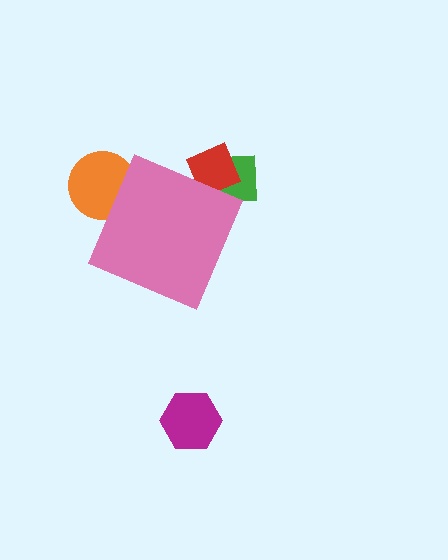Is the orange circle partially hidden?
Yes, the orange circle is partially hidden behind the pink diamond.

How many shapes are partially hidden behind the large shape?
3 shapes are partially hidden.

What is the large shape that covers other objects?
A pink diamond.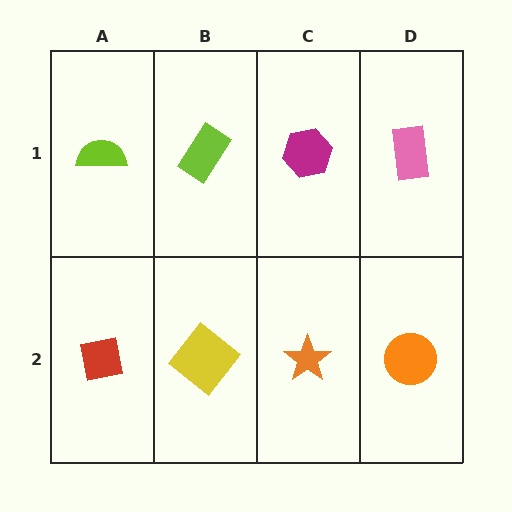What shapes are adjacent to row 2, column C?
A magenta hexagon (row 1, column C), a yellow diamond (row 2, column B), an orange circle (row 2, column D).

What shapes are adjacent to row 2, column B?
A lime rectangle (row 1, column B), a red square (row 2, column A), an orange star (row 2, column C).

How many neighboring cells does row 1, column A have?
2.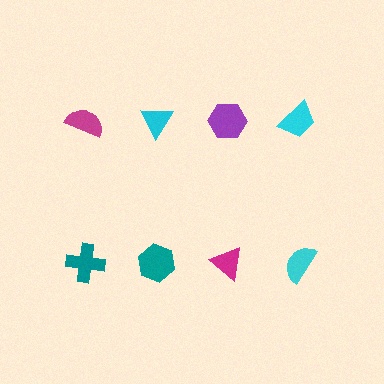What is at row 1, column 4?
A cyan trapezoid.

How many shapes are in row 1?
4 shapes.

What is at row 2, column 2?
A teal hexagon.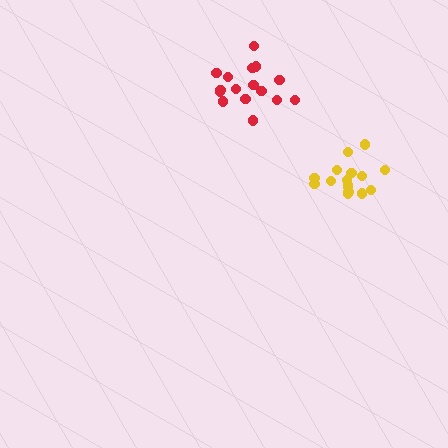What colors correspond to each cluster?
The clusters are colored: yellow, red.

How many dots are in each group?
Group 1: 16 dots, Group 2: 16 dots (32 total).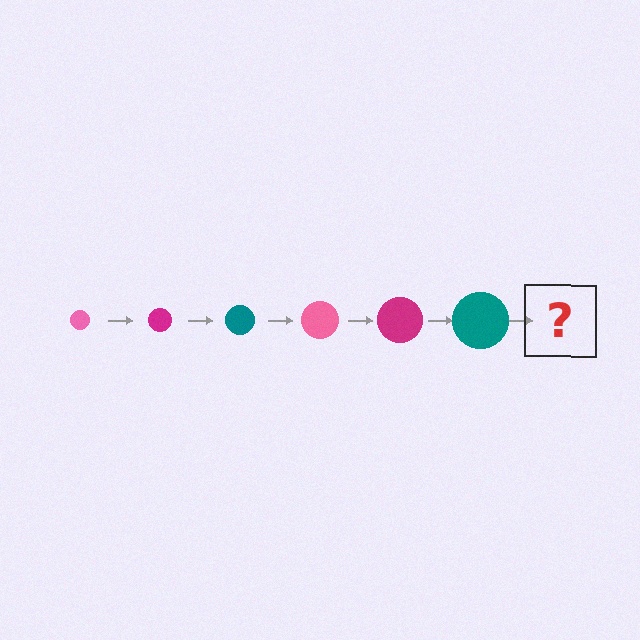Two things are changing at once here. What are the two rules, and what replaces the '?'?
The two rules are that the circle grows larger each step and the color cycles through pink, magenta, and teal. The '?' should be a pink circle, larger than the previous one.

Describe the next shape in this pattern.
It should be a pink circle, larger than the previous one.